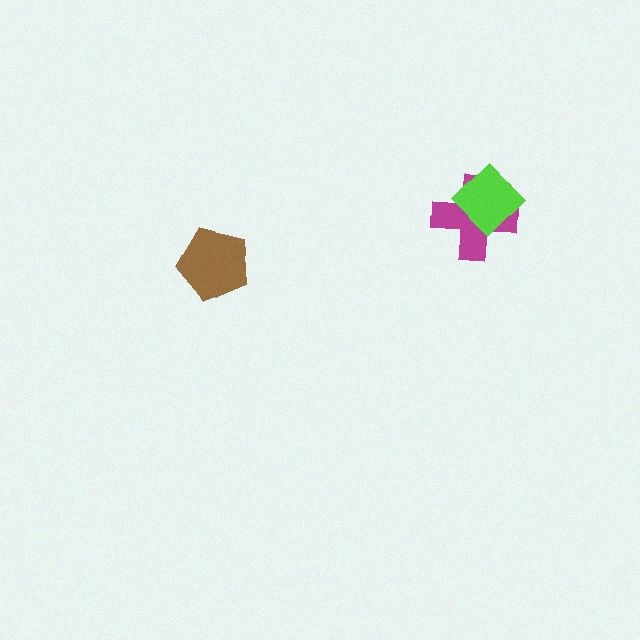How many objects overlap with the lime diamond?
1 object overlaps with the lime diamond.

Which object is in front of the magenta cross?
The lime diamond is in front of the magenta cross.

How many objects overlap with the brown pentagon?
0 objects overlap with the brown pentagon.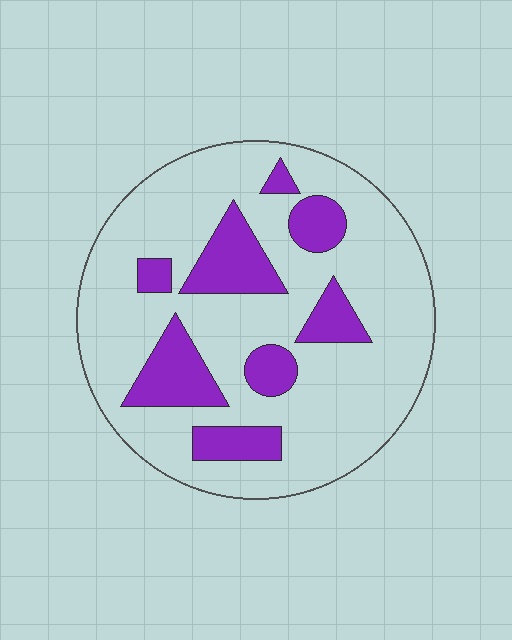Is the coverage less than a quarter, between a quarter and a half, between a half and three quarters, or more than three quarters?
Less than a quarter.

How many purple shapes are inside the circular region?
8.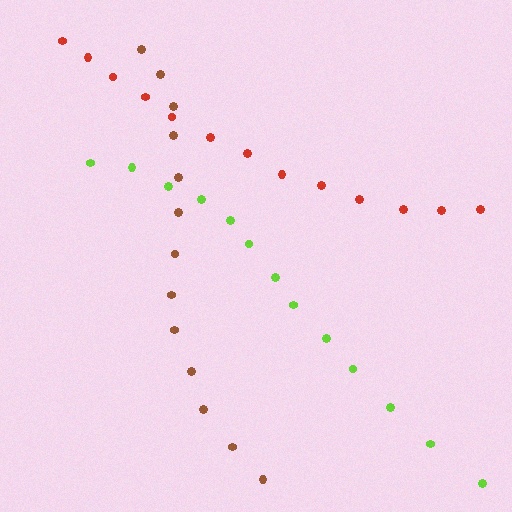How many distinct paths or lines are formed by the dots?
There are 3 distinct paths.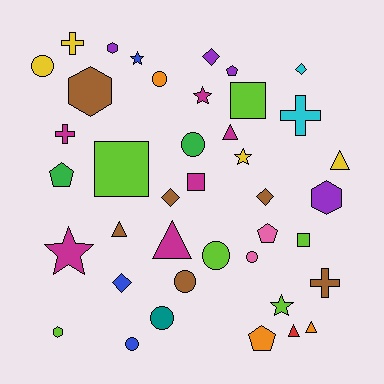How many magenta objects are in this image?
There are 6 magenta objects.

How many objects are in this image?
There are 40 objects.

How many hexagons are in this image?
There are 4 hexagons.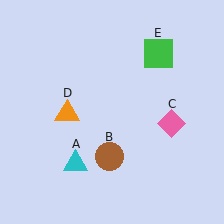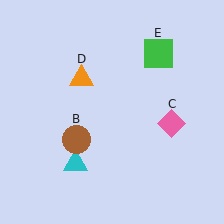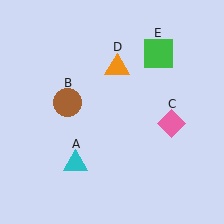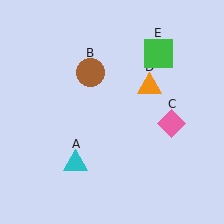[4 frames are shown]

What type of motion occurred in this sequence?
The brown circle (object B), orange triangle (object D) rotated clockwise around the center of the scene.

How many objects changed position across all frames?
2 objects changed position: brown circle (object B), orange triangle (object D).